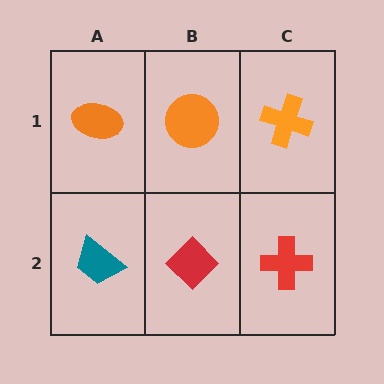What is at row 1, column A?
An orange ellipse.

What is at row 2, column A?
A teal trapezoid.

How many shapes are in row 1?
3 shapes.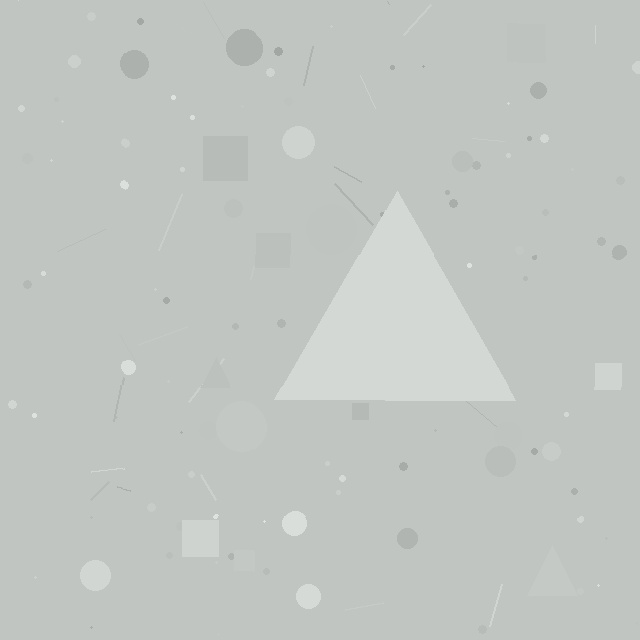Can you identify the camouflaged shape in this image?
The camouflaged shape is a triangle.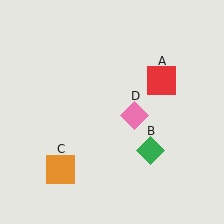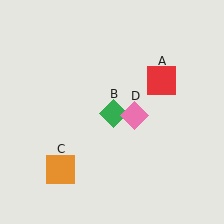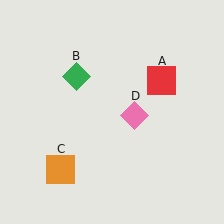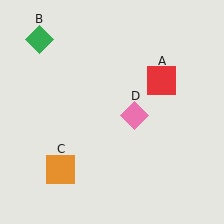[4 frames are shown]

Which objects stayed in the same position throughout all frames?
Red square (object A) and orange square (object C) and pink diamond (object D) remained stationary.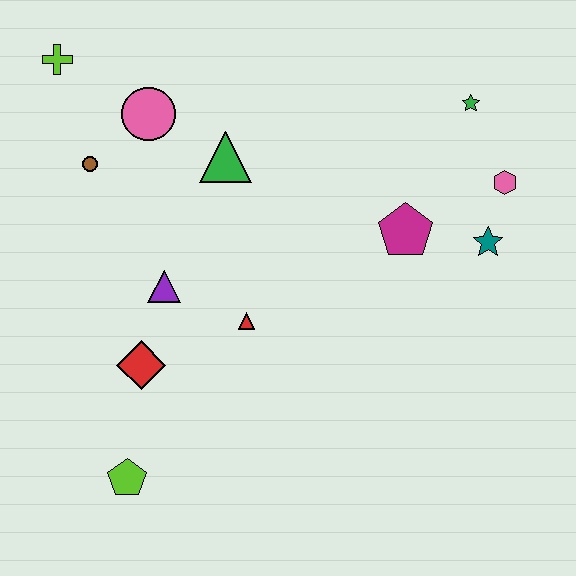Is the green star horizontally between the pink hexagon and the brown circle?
Yes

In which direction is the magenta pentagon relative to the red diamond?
The magenta pentagon is to the right of the red diamond.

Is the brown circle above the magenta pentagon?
Yes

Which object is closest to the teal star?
The pink hexagon is closest to the teal star.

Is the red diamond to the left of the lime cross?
No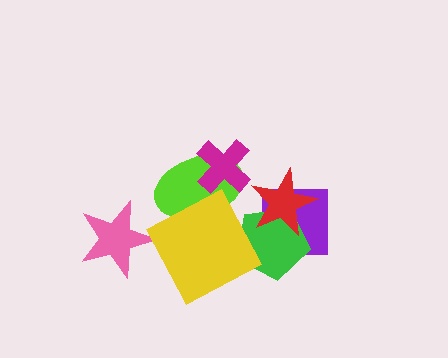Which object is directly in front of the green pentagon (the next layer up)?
The red star is directly in front of the green pentagon.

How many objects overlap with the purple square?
2 objects overlap with the purple square.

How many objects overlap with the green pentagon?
3 objects overlap with the green pentagon.